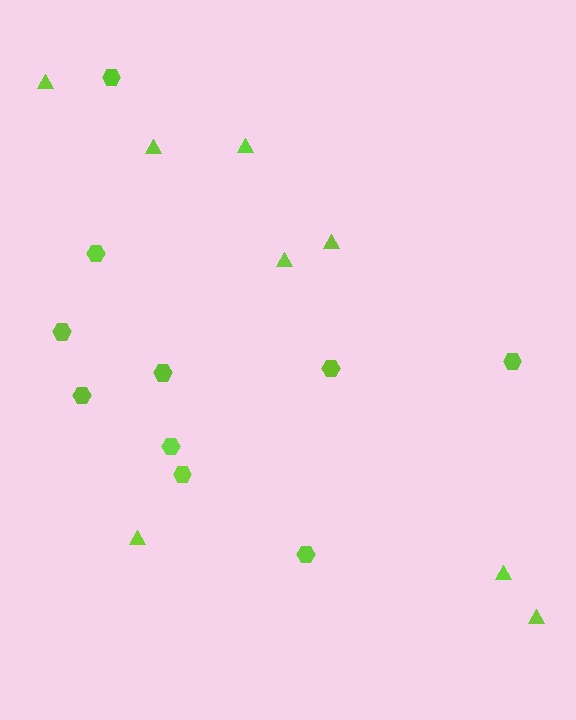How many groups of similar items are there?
There are 2 groups: one group of triangles (8) and one group of hexagons (10).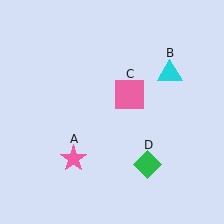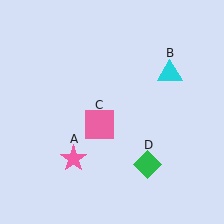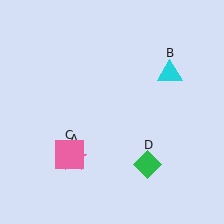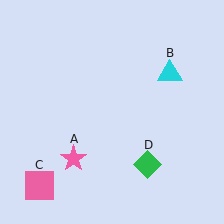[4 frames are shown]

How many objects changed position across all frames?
1 object changed position: pink square (object C).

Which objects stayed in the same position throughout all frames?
Pink star (object A) and cyan triangle (object B) and green diamond (object D) remained stationary.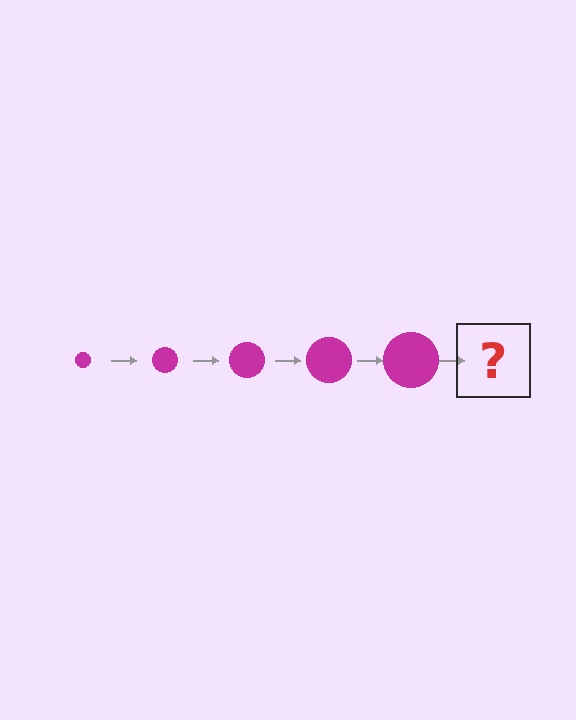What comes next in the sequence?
The next element should be a magenta circle, larger than the previous one.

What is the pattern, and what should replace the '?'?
The pattern is that the circle gets progressively larger each step. The '?' should be a magenta circle, larger than the previous one.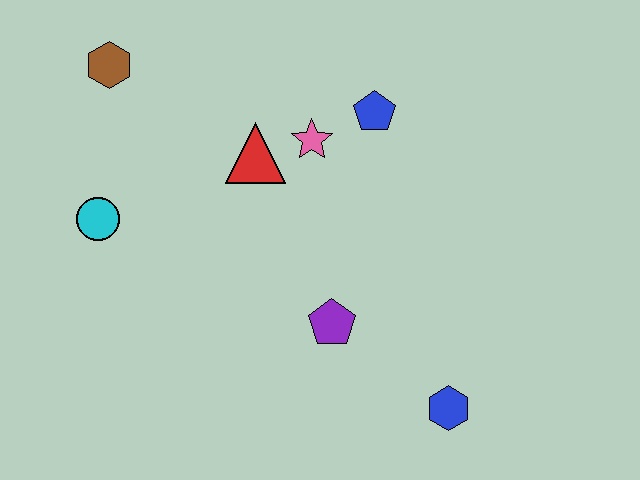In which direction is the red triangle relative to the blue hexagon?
The red triangle is above the blue hexagon.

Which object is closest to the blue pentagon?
The pink star is closest to the blue pentagon.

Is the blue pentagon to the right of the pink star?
Yes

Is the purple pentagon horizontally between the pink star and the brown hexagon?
No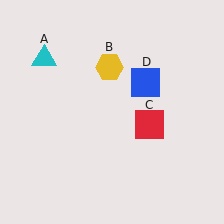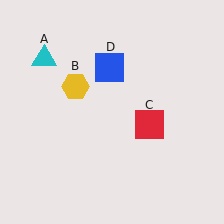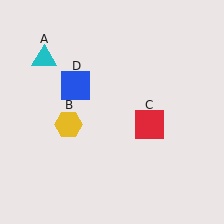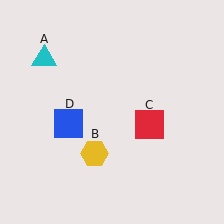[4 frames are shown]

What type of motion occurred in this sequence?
The yellow hexagon (object B), blue square (object D) rotated counterclockwise around the center of the scene.